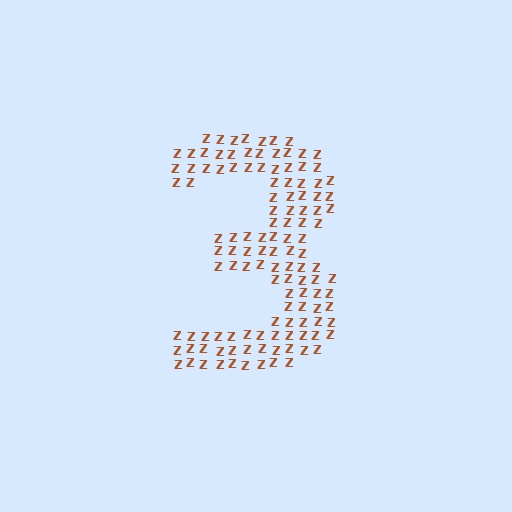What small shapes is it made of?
It is made of small letter Z's.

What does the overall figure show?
The overall figure shows the digit 3.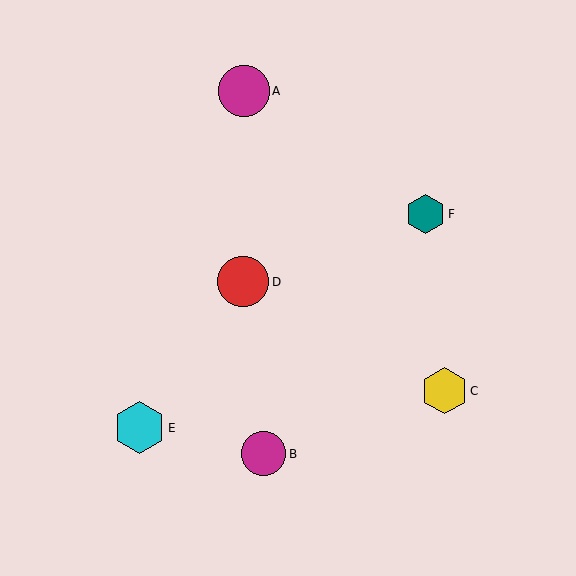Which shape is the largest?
The cyan hexagon (labeled E) is the largest.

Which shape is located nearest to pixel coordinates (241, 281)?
The red circle (labeled D) at (243, 282) is nearest to that location.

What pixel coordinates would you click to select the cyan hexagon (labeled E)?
Click at (140, 428) to select the cyan hexagon E.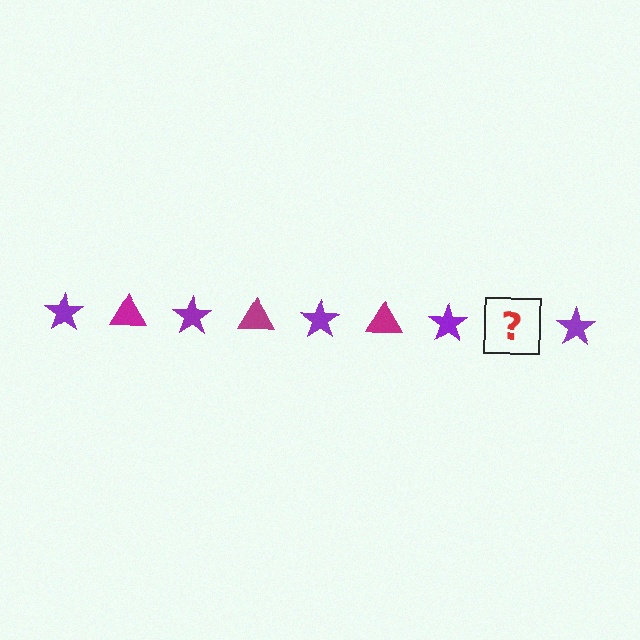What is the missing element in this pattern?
The missing element is a magenta triangle.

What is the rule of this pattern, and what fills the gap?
The rule is that the pattern alternates between purple star and magenta triangle. The gap should be filled with a magenta triangle.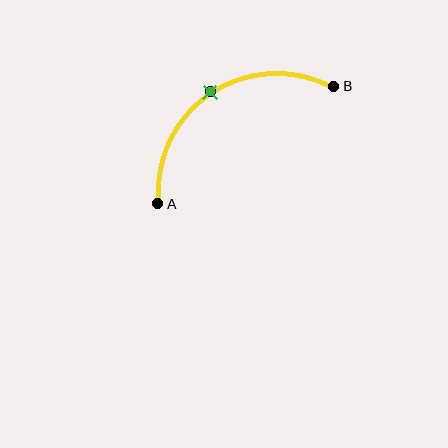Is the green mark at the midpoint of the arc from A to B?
Yes. The green mark lies on the arc at equal arc-length from both A and B — it is the arc midpoint.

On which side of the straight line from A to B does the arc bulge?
The arc bulges above and to the left of the straight line connecting A and B.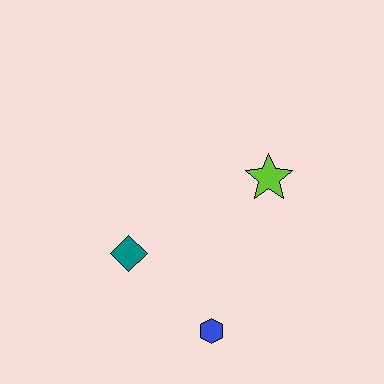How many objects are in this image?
There are 3 objects.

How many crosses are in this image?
There are no crosses.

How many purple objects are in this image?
There are no purple objects.